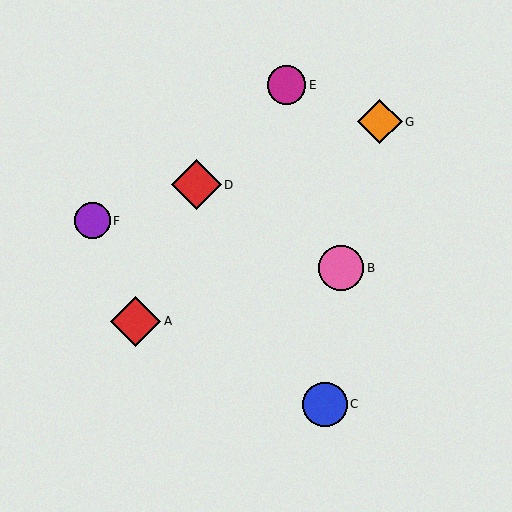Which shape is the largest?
The red diamond (labeled A) is the largest.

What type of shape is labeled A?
Shape A is a red diamond.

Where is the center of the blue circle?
The center of the blue circle is at (325, 404).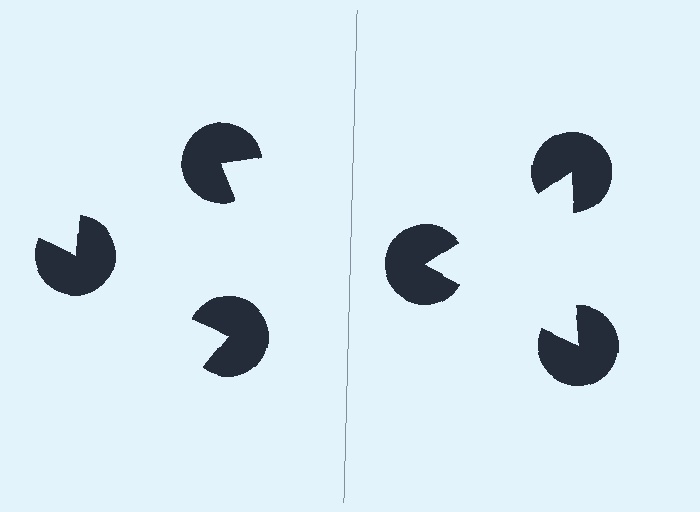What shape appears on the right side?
An illusory triangle.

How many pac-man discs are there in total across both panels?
6 — 3 on each side.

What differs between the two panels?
The pac-man discs are positioned identically on both sides; only the wedge orientations differ. On the right they align to a triangle; on the left they are misaligned.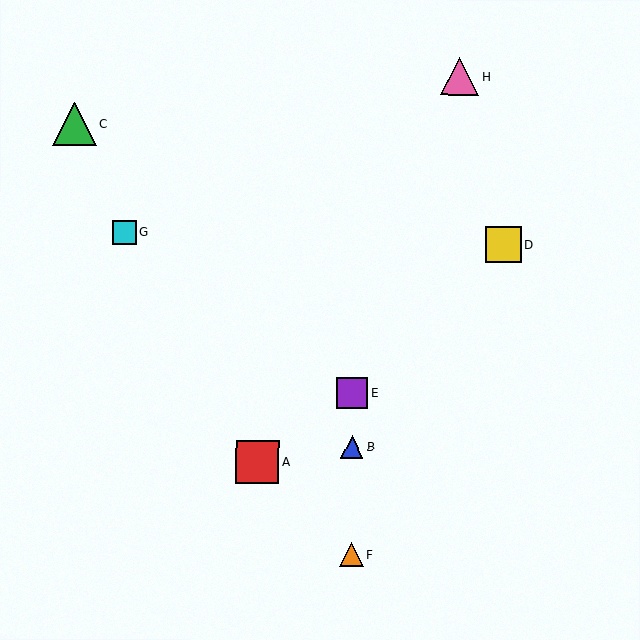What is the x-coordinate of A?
Object A is at x≈258.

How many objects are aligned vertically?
3 objects (B, E, F) are aligned vertically.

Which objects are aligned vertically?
Objects B, E, F are aligned vertically.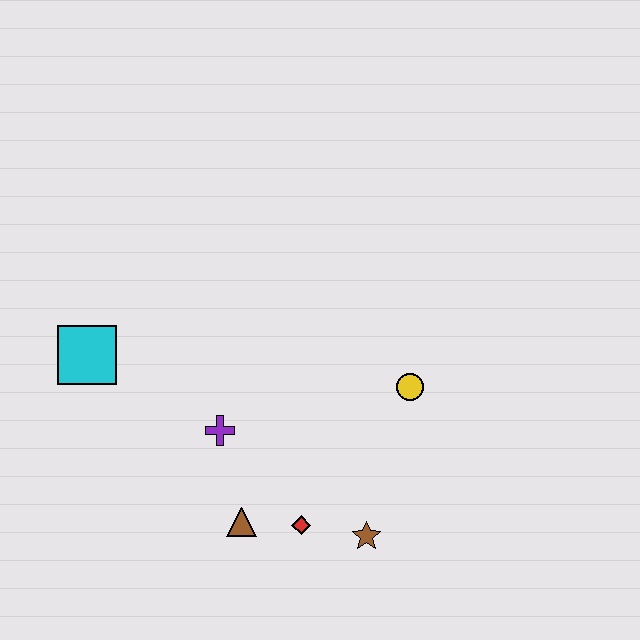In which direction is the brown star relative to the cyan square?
The brown star is to the right of the cyan square.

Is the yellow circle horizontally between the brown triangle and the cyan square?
No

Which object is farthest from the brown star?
The cyan square is farthest from the brown star.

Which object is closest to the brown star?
The red diamond is closest to the brown star.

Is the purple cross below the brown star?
No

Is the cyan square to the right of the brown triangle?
No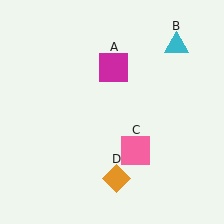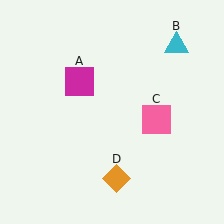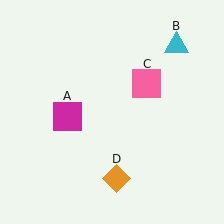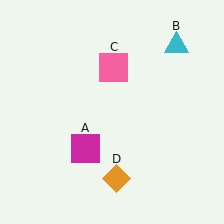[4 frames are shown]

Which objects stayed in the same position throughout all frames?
Cyan triangle (object B) and orange diamond (object D) remained stationary.